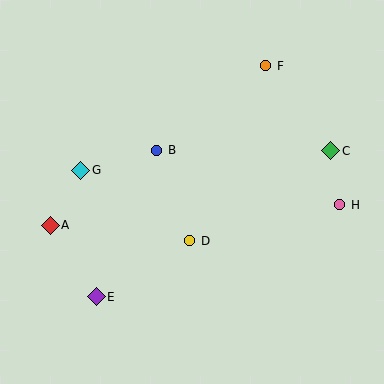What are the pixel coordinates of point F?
Point F is at (266, 66).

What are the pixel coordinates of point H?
Point H is at (340, 205).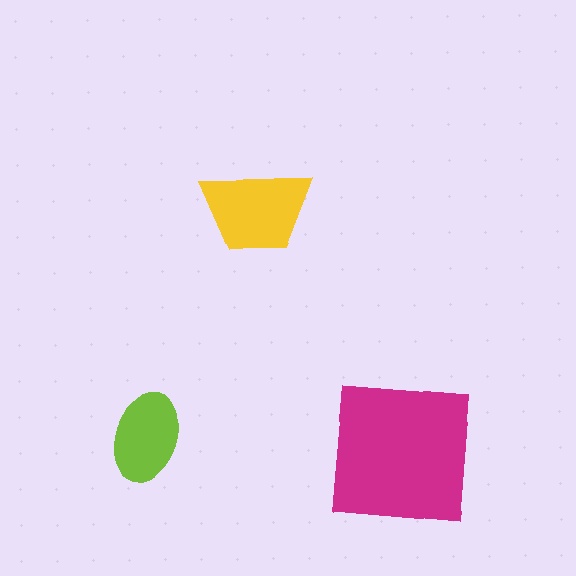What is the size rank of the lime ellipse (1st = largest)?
3rd.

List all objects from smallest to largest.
The lime ellipse, the yellow trapezoid, the magenta square.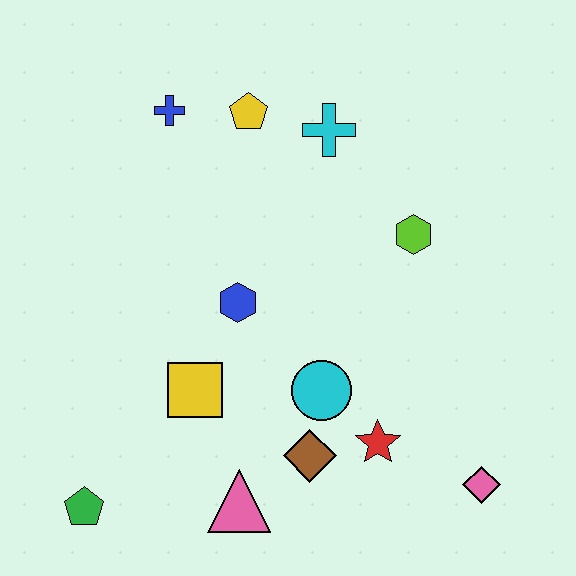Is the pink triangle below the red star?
Yes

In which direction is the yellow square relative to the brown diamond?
The yellow square is to the left of the brown diamond.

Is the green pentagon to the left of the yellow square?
Yes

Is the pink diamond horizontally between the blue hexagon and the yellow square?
No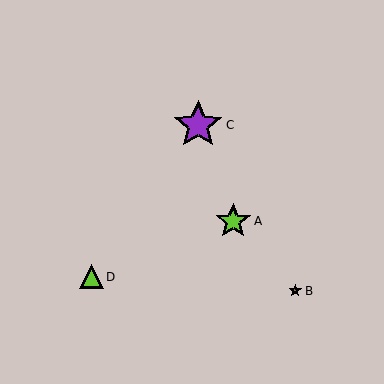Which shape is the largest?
The purple star (labeled C) is the largest.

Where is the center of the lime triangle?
The center of the lime triangle is at (91, 277).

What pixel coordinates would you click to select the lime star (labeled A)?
Click at (233, 221) to select the lime star A.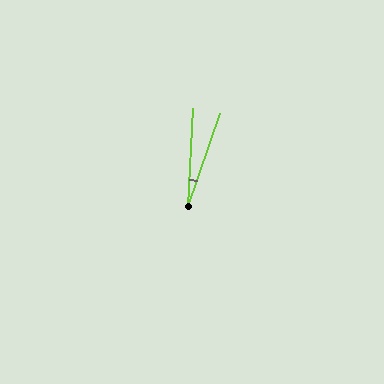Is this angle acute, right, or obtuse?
It is acute.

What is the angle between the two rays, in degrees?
Approximately 16 degrees.